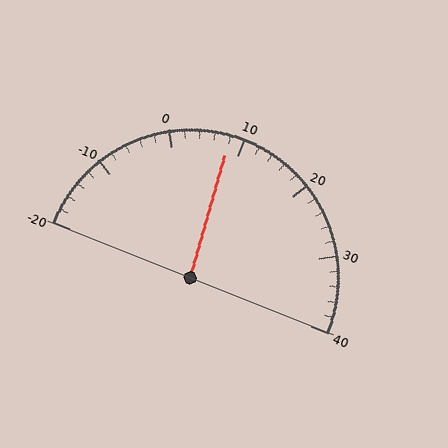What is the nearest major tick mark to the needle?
The nearest major tick mark is 10.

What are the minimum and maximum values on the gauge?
The gauge ranges from -20 to 40.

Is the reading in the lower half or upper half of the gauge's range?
The reading is in the lower half of the range (-20 to 40).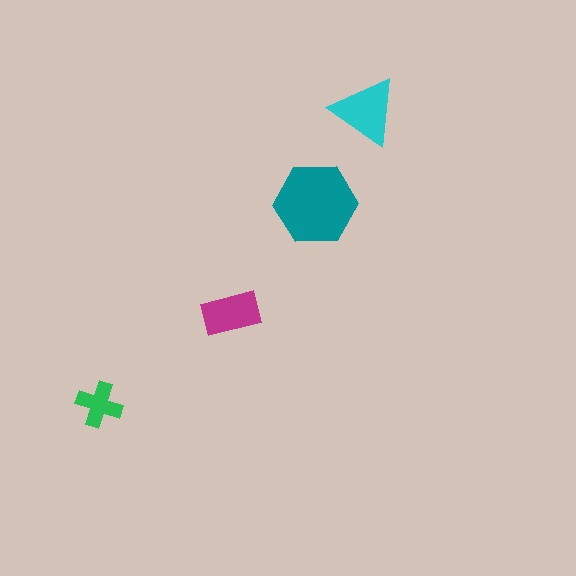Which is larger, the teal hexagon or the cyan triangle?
The teal hexagon.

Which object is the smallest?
The green cross.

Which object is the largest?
The teal hexagon.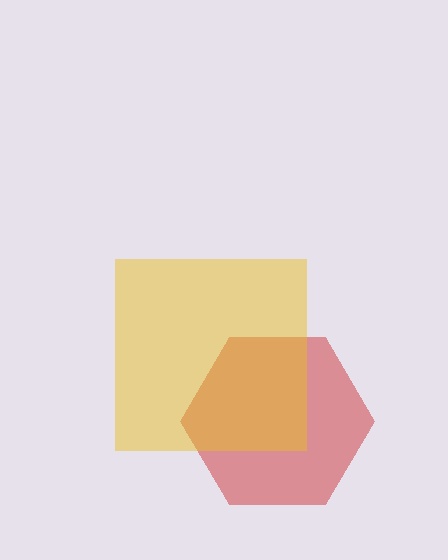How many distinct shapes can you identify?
There are 2 distinct shapes: a red hexagon, a yellow square.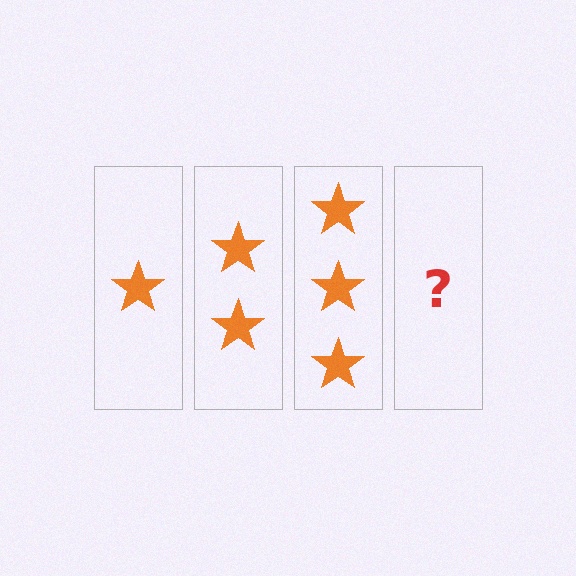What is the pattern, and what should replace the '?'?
The pattern is that each step adds one more star. The '?' should be 4 stars.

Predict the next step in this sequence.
The next step is 4 stars.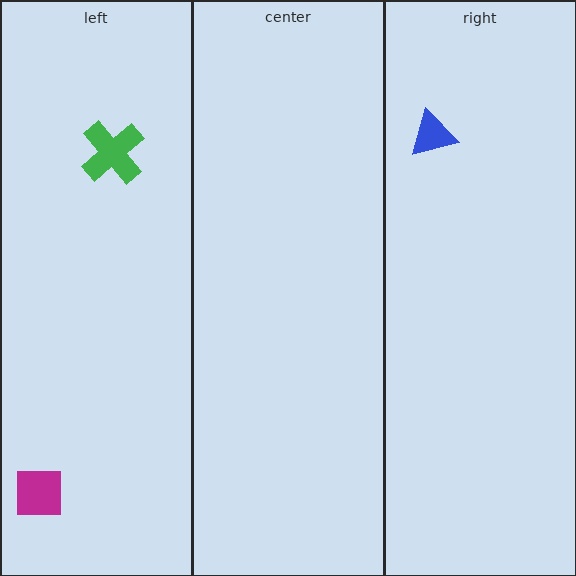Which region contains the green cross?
The left region.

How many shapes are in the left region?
2.